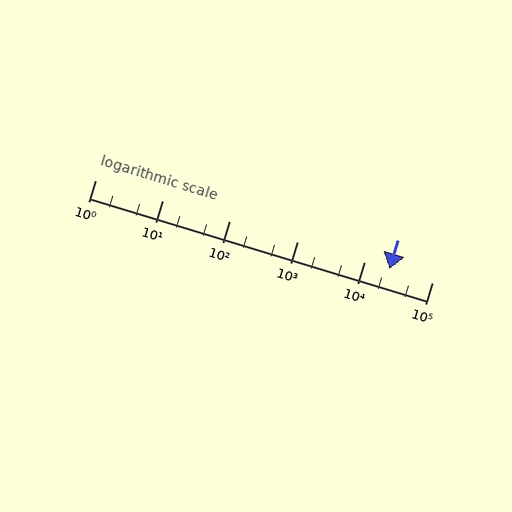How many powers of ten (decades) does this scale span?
The scale spans 5 decades, from 1 to 100000.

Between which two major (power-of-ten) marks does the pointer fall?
The pointer is between 10000 and 100000.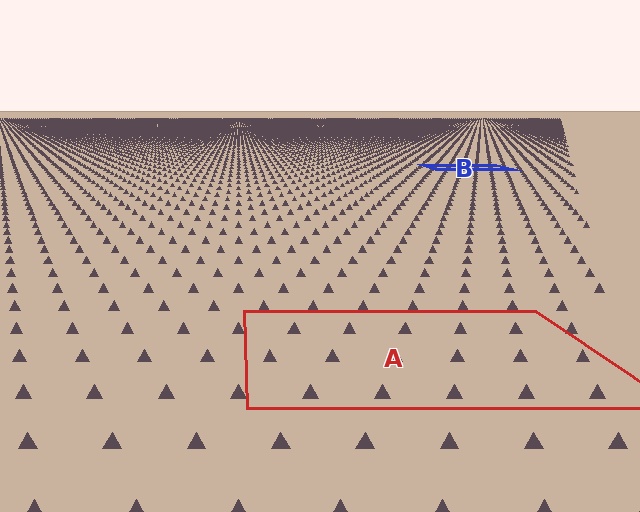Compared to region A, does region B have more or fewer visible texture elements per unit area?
Region B has more texture elements per unit area — they are packed more densely because it is farther away.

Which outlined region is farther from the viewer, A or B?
Region B is farther from the viewer — the texture elements inside it appear smaller and more densely packed.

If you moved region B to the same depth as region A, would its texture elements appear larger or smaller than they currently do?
They would appear larger. At a closer depth, the same texture elements are projected at a bigger on-screen size.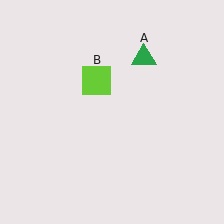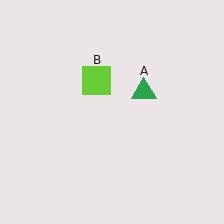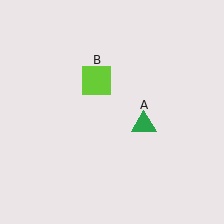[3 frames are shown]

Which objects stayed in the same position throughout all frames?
Lime square (object B) remained stationary.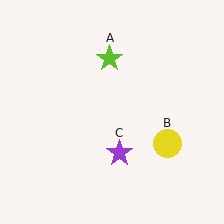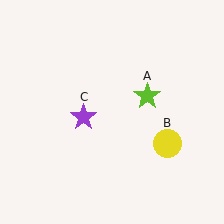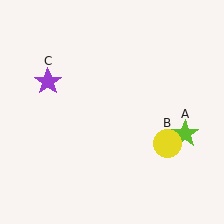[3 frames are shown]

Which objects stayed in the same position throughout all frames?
Yellow circle (object B) remained stationary.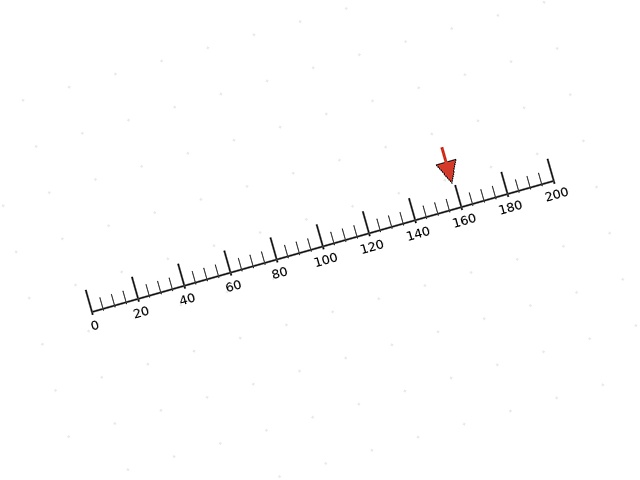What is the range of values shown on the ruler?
The ruler shows values from 0 to 200.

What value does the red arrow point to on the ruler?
The red arrow points to approximately 159.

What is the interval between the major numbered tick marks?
The major tick marks are spaced 20 units apart.